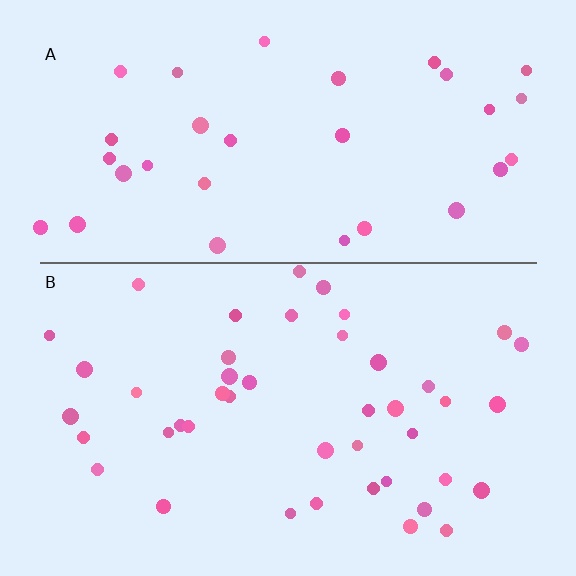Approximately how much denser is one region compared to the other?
Approximately 1.4× — region B over region A.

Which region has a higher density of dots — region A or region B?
B (the bottom).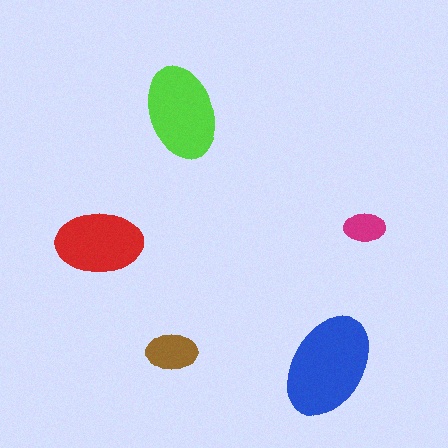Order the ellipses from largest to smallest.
the blue one, the lime one, the red one, the brown one, the magenta one.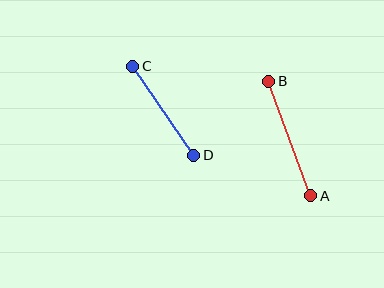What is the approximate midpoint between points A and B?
The midpoint is at approximately (290, 138) pixels.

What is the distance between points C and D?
The distance is approximately 108 pixels.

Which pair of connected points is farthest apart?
Points A and B are farthest apart.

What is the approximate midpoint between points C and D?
The midpoint is at approximately (163, 111) pixels.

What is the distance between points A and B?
The distance is approximately 122 pixels.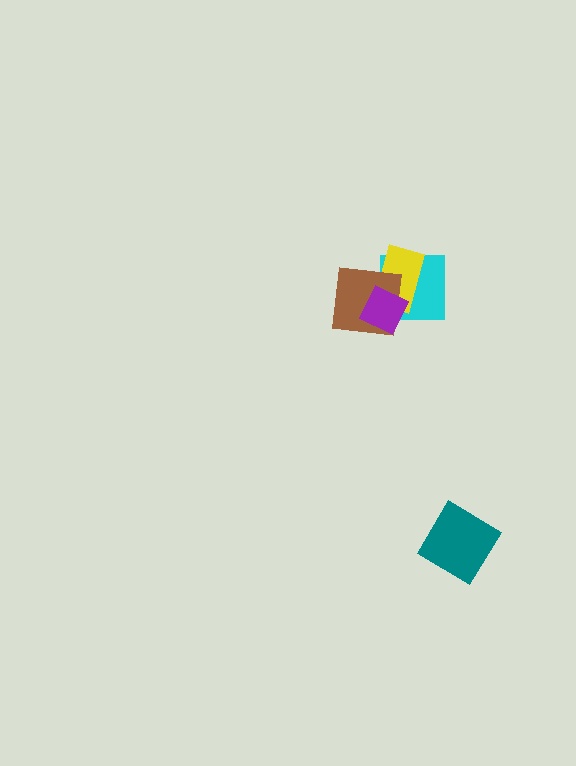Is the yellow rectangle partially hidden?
Yes, it is partially covered by another shape.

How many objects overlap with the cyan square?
3 objects overlap with the cyan square.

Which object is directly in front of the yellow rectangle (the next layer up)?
The brown square is directly in front of the yellow rectangle.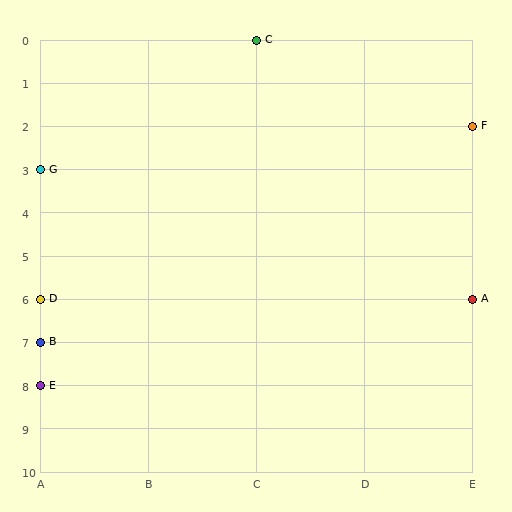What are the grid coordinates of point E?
Point E is at grid coordinates (A, 8).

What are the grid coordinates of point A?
Point A is at grid coordinates (E, 6).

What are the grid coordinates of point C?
Point C is at grid coordinates (C, 0).